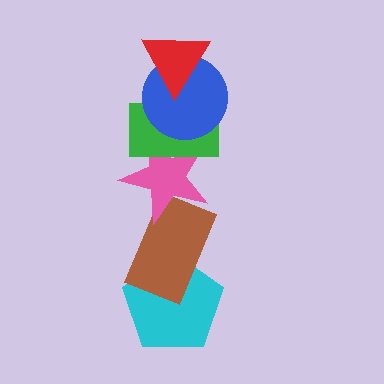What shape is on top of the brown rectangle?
The pink star is on top of the brown rectangle.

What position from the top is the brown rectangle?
The brown rectangle is 5th from the top.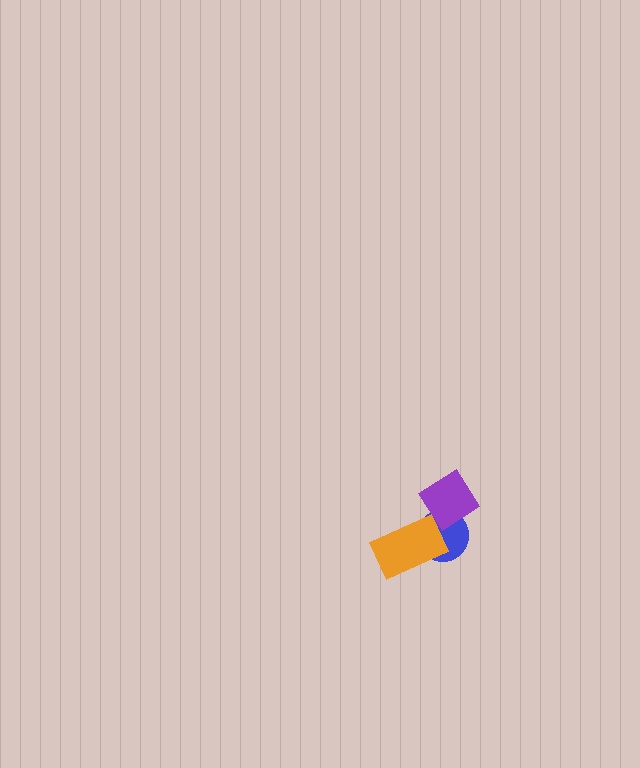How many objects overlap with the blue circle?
2 objects overlap with the blue circle.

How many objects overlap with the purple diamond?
1 object overlaps with the purple diamond.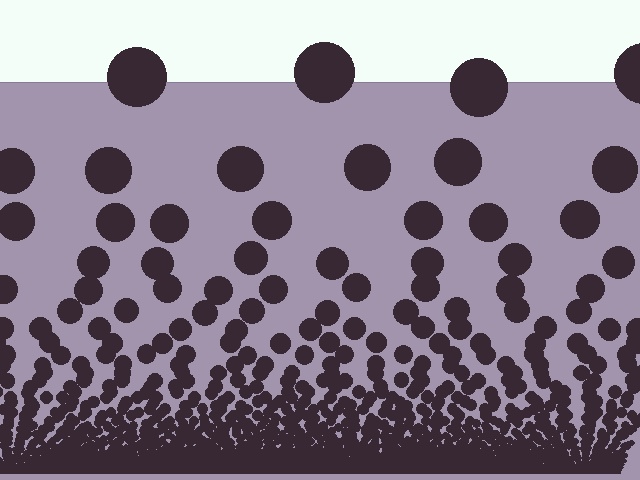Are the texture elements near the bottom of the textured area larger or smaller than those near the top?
Smaller. The gradient is inverted — elements near the bottom are smaller and denser.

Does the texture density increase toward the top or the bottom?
Density increases toward the bottom.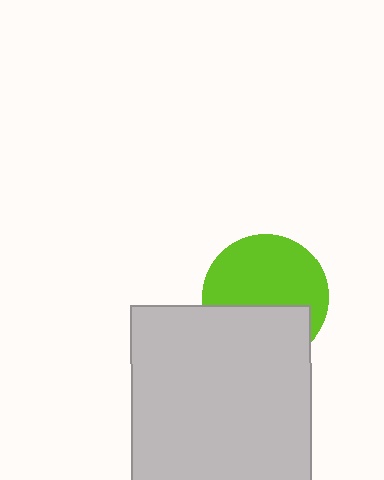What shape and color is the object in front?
The object in front is a light gray square.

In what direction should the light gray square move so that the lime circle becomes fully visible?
The light gray square should move down. That is the shortest direction to clear the overlap and leave the lime circle fully visible.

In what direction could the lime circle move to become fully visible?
The lime circle could move up. That would shift it out from behind the light gray square entirely.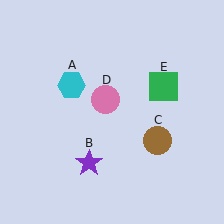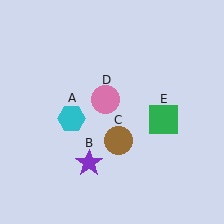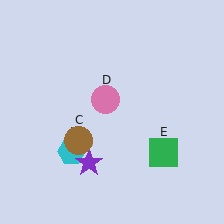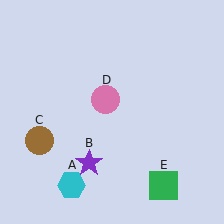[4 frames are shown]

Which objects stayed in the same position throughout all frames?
Purple star (object B) and pink circle (object D) remained stationary.